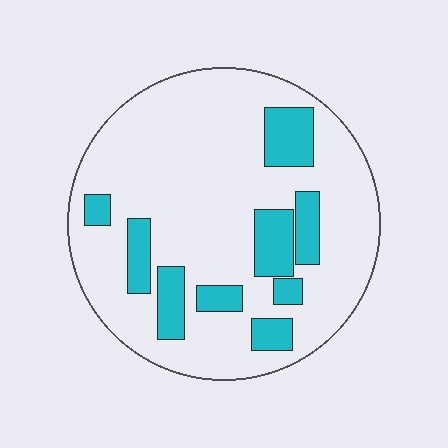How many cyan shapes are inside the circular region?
9.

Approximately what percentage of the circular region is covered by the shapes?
Approximately 20%.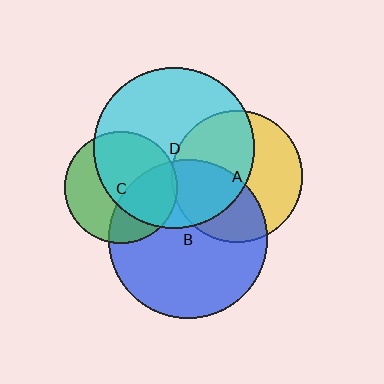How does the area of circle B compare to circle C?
Approximately 2.0 times.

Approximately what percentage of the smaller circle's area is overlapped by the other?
Approximately 50%.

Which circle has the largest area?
Circle D (cyan).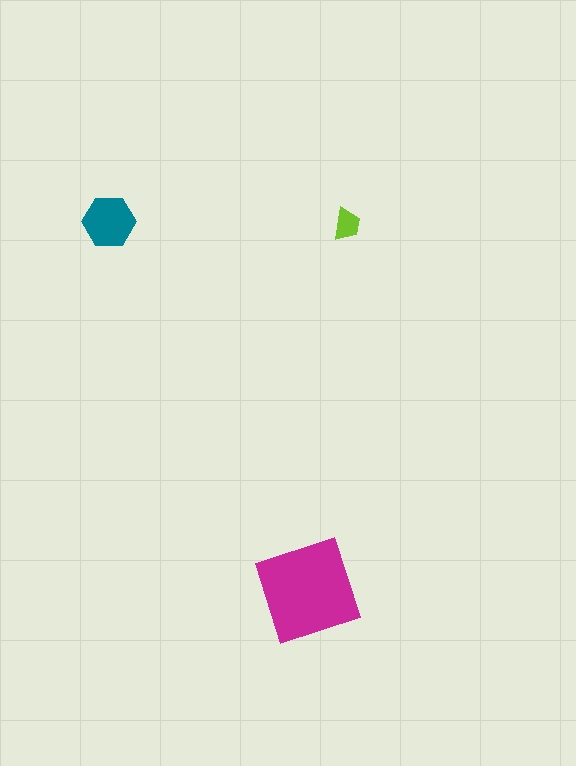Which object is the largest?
The magenta square.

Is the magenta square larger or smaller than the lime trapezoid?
Larger.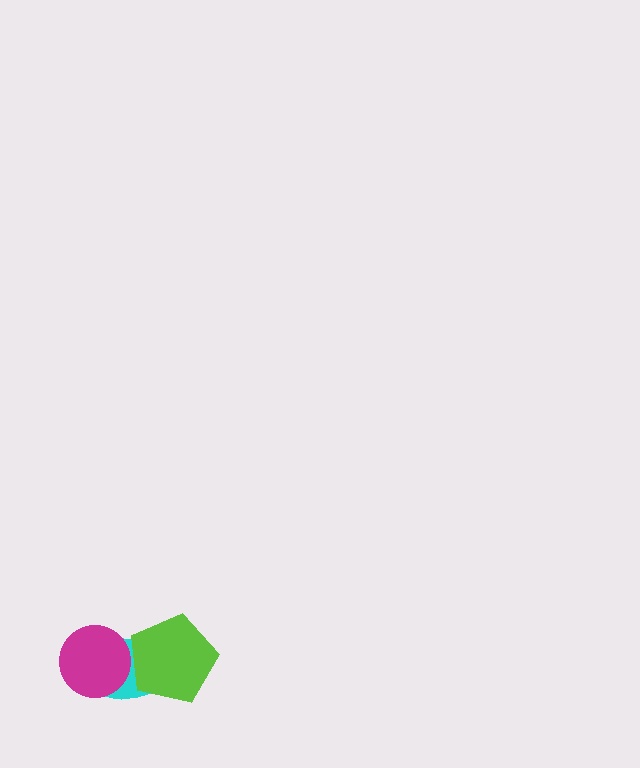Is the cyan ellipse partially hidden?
Yes, it is partially covered by another shape.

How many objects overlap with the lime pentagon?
1 object overlaps with the lime pentagon.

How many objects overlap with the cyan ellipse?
2 objects overlap with the cyan ellipse.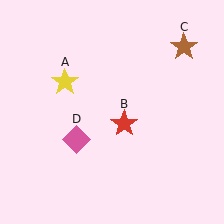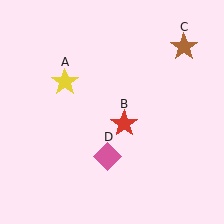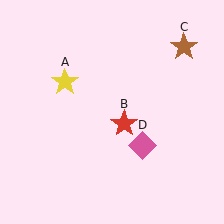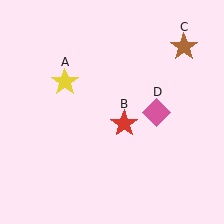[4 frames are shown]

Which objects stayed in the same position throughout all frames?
Yellow star (object A) and red star (object B) and brown star (object C) remained stationary.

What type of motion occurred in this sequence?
The pink diamond (object D) rotated counterclockwise around the center of the scene.